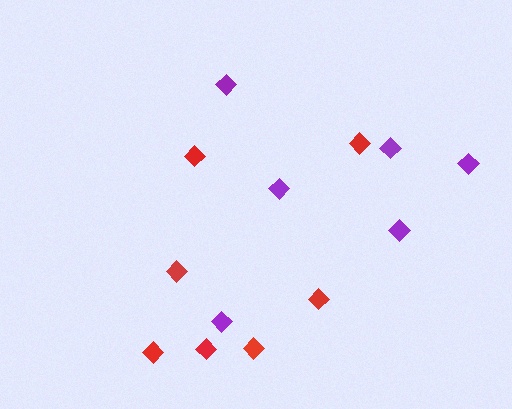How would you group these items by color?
There are 2 groups: one group of red diamonds (7) and one group of purple diamonds (6).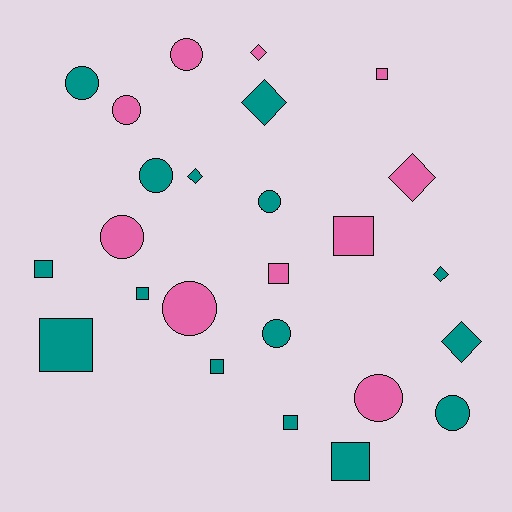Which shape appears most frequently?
Circle, with 10 objects.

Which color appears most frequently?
Teal, with 15 objects.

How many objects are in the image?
There are 25 objects.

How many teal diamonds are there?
There are 4 teal diamonds.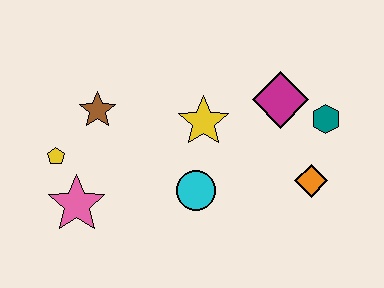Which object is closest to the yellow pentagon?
The pink star is closest to the yellow pentagon.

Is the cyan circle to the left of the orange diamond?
Yes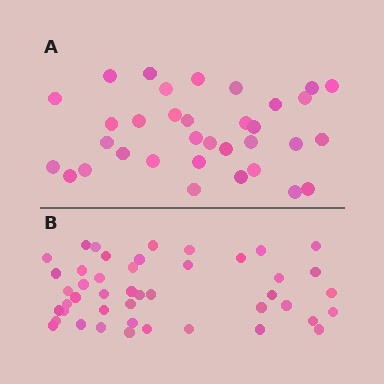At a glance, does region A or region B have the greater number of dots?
Region B (the bottom region) has more dots.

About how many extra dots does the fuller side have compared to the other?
Region B has roughly 12 or so more dots than region A.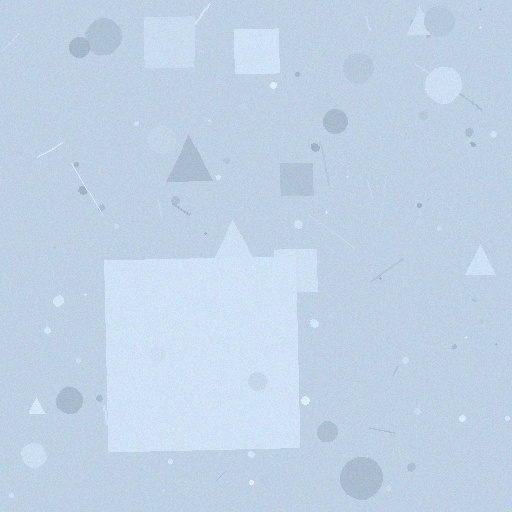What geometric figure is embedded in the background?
A square is embedded in the background.